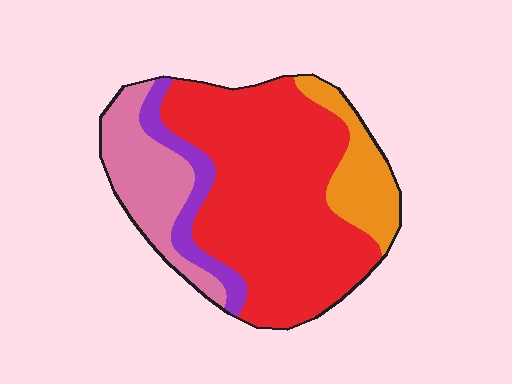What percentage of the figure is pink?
Pink takes up about one sixth (1/6) of the figure.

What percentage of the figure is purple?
Purple covers roughly 10% of the figure.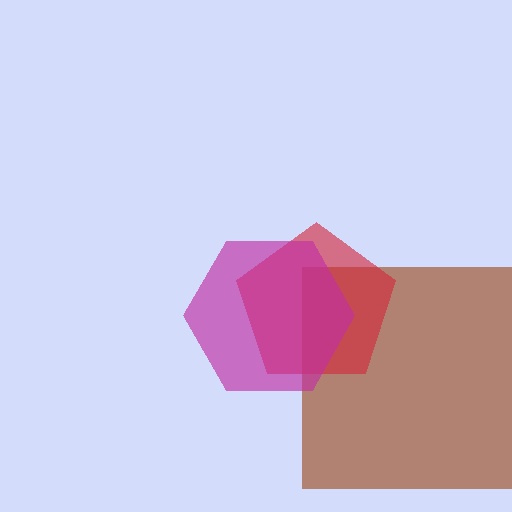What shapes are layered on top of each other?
The layered shapes are: a brown square, a red pentagon, a magenta hexagon.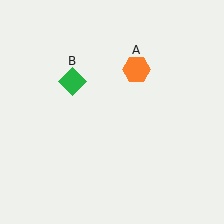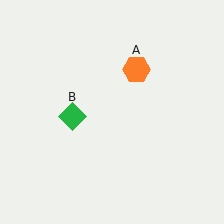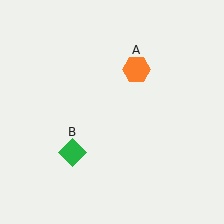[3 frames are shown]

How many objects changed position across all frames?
1 object changed position: green diamond (object B).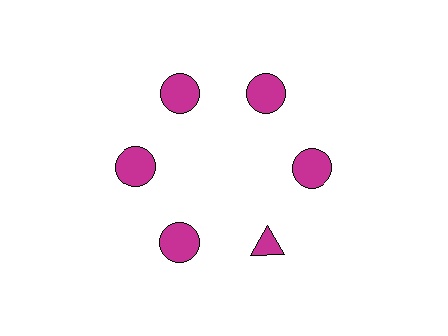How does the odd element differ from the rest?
It has a different shape: triangle instead of circle.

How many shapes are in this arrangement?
There are 6 shapes arranged in a ring pattern.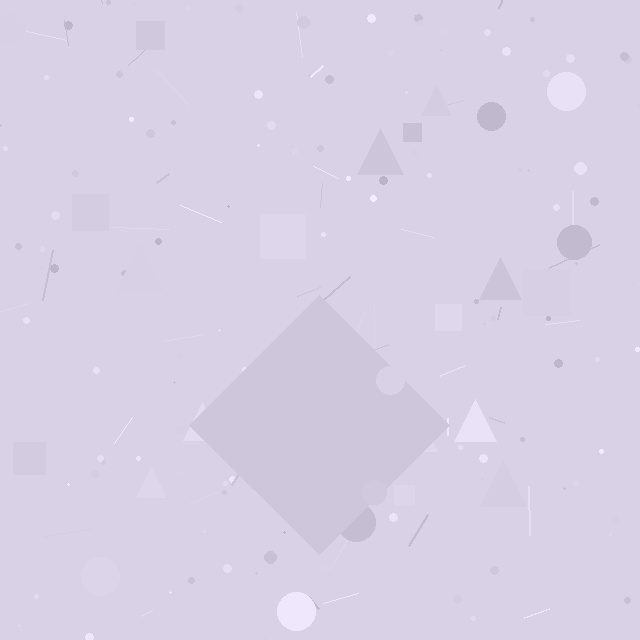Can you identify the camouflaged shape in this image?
The camouflaged shape is a diamond.